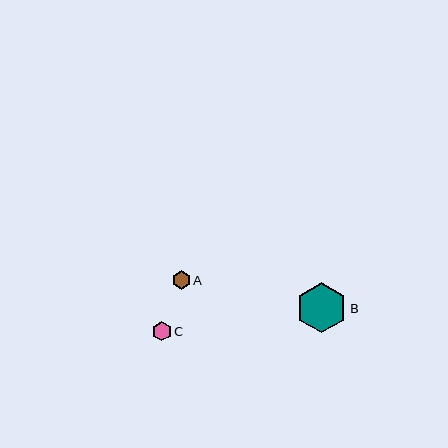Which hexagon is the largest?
Hexagon B is the largest with a size of approximately 50 pixels.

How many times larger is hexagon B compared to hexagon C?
Hexagon B is approximately 2.7 times the size of hexagon C.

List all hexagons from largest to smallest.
From largest to smallest: B, C, A.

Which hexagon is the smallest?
Hexagon A is the smallest with a size of approximately 18 pixels.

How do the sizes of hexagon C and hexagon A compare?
Hexagon C and hexagon A are approximately the same size.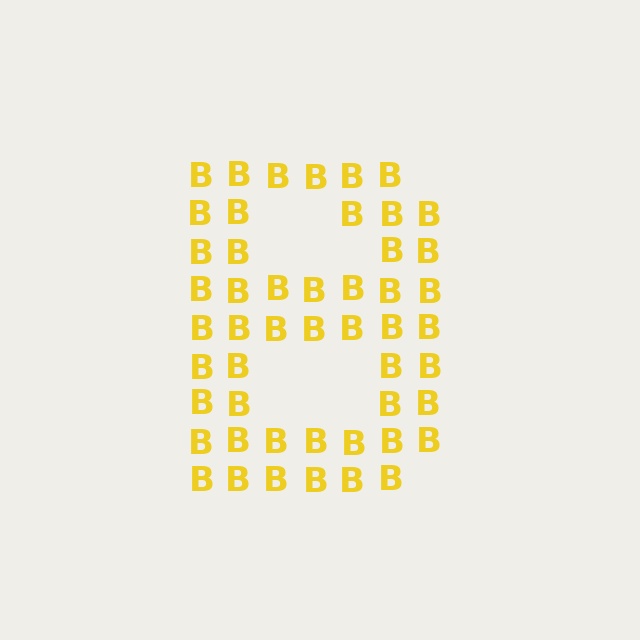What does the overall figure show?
The overall figure shows the letter B.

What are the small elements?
The small elements are letter B's.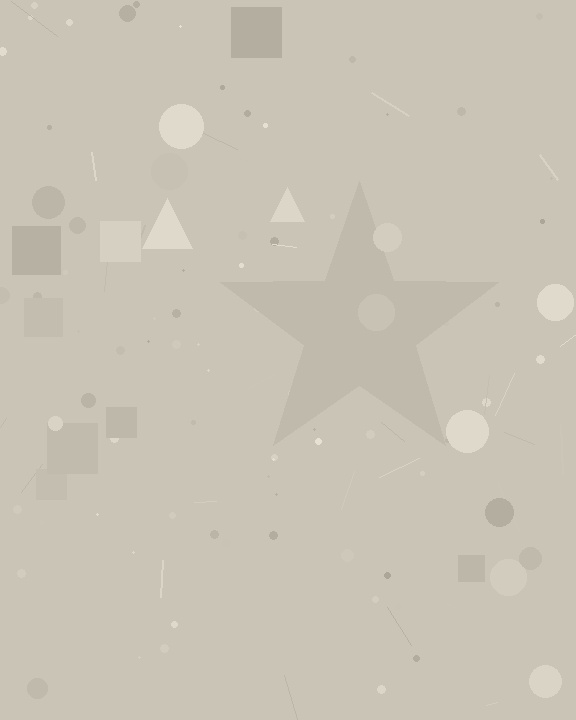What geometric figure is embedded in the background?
A star is embedded in the background.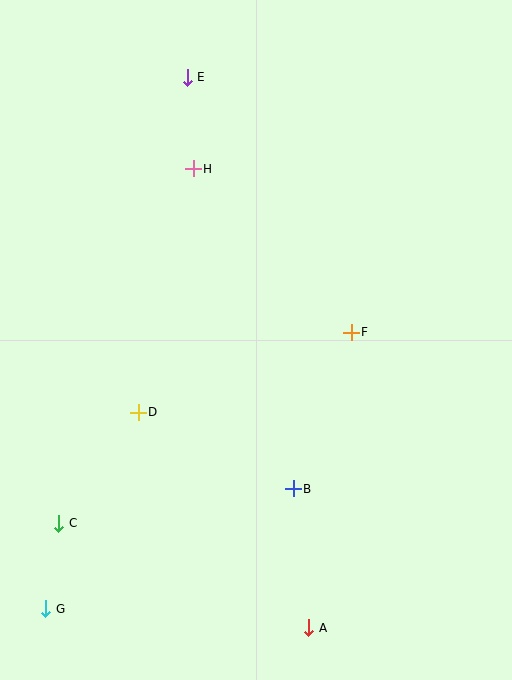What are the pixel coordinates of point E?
Point E is at (187, 77).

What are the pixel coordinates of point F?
Point F is at (351, 332).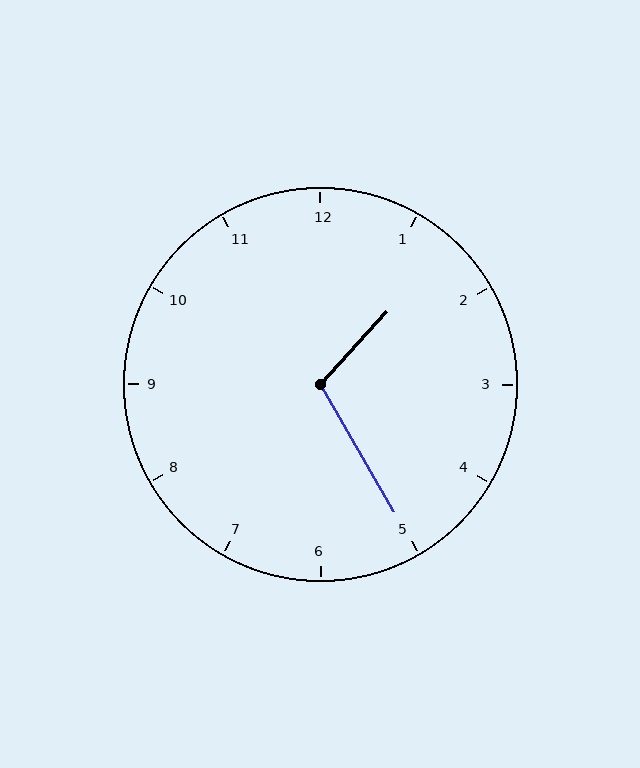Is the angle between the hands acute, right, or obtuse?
It is obtuse.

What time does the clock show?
1:25.